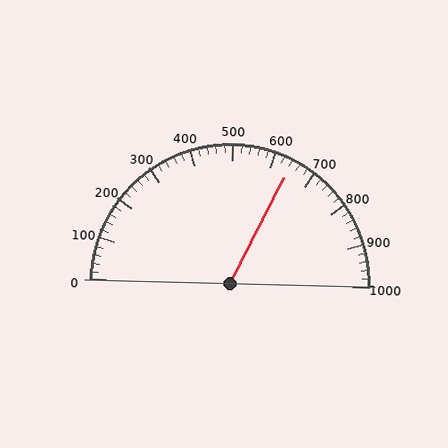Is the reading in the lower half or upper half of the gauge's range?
The reading is in the upper half of the range (0 to 1000).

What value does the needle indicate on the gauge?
The needle indicates approximately 640.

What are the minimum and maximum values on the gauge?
The gauge ranges from 0 to 1000.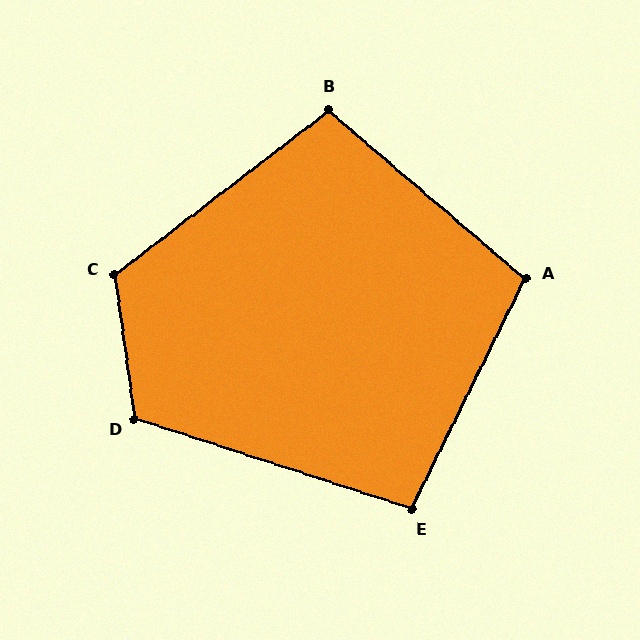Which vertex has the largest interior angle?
C, at approximately 120 degrees.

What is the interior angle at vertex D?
Approximately 116 degrees (obtuse).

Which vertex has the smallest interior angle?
E, at approximately 98 degrees.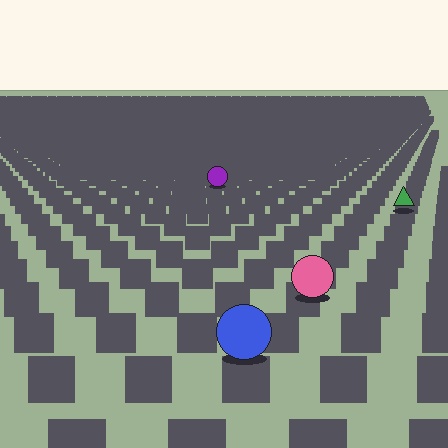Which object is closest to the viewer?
The blue circle is closest. The texture marks near it are larger and more spread out.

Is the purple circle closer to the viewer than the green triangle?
No. The green triangle is closer — you can tell from the texture gradient: the ground texture is coarser near it.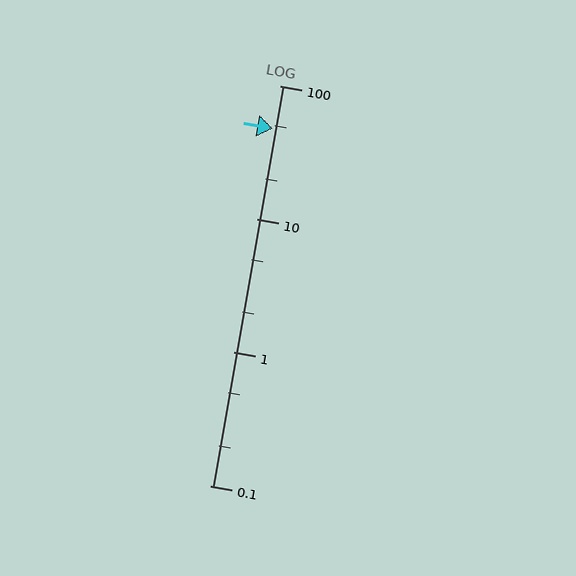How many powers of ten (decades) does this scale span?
The scale spans 3 decades, from 0.1 to 100.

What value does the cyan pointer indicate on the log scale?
The pointer indicates approximately 48.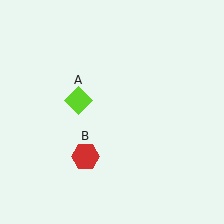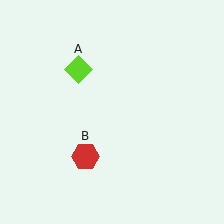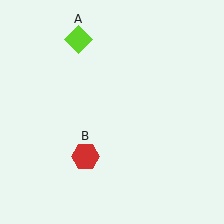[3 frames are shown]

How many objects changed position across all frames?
1 object changed position: lime diamond (object A).